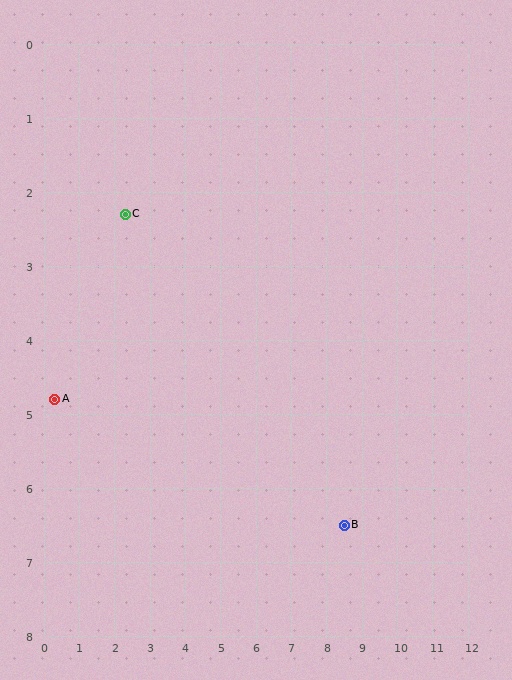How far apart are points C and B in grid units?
Points C and B are about 7.5 grid units apart.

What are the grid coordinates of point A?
Point A is at approximately (0.3, 4.8).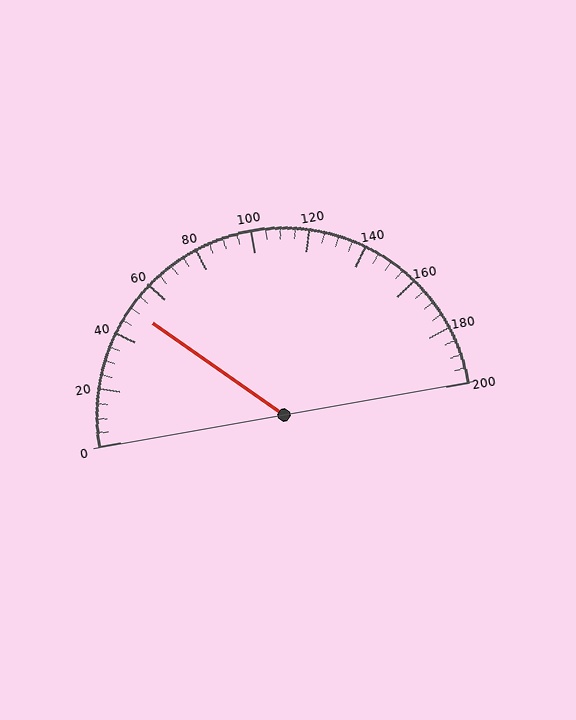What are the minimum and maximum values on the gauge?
The gauge ranges from 0 to 200.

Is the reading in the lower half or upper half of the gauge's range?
The reading is in the lower half of the range (0 to 200).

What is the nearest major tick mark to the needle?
The nearest major tick mark is 40.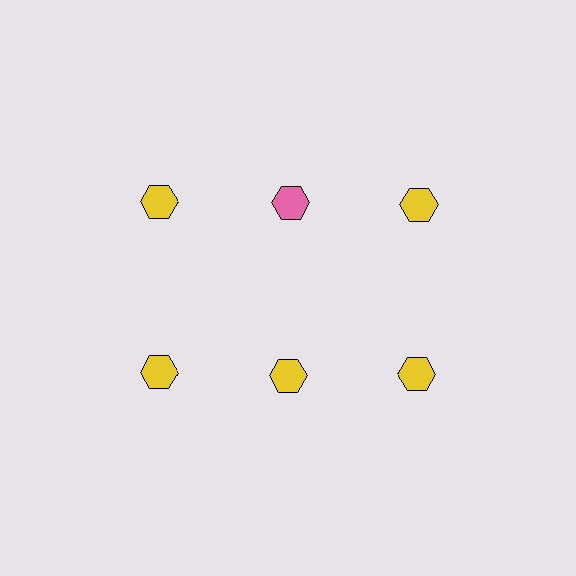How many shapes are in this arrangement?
There are 6 shapes arranged in a grid pattern.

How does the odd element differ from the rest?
It has a different color: pink instead of yellow.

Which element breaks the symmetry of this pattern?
The pink hexagon in the top row, second from left column breaks the symmetry. All other shapes are yellow hexagons.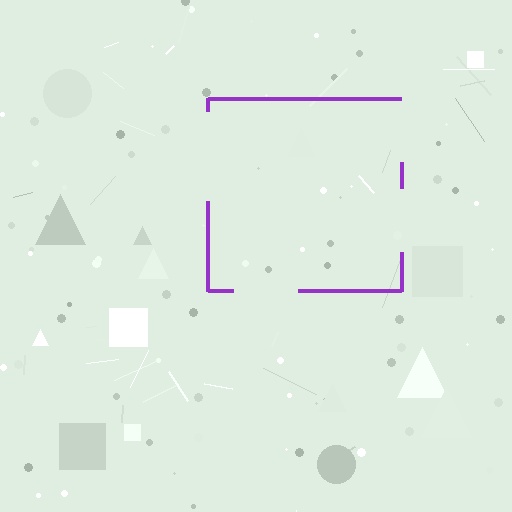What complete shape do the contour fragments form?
The contour fragments form a square.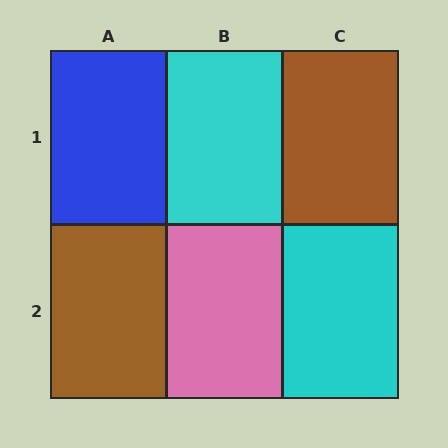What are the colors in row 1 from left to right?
Blue, cyan, brown.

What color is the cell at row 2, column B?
Pink.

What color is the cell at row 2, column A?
Brown.